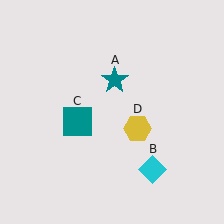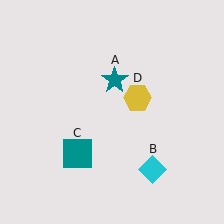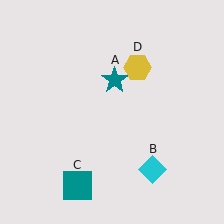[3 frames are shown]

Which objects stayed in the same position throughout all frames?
Teal star (object A) and cyan diamond (object B) remained stationary.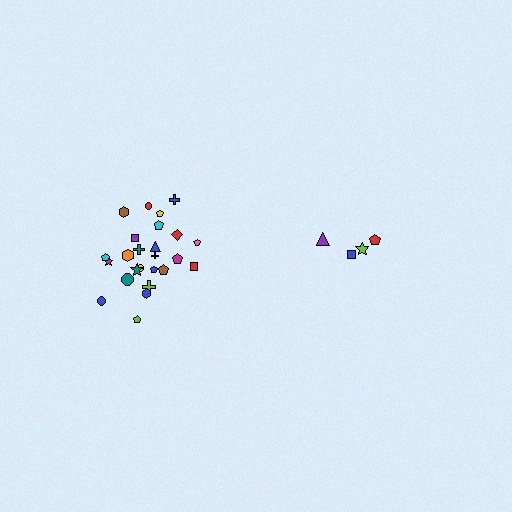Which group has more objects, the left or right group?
The left group.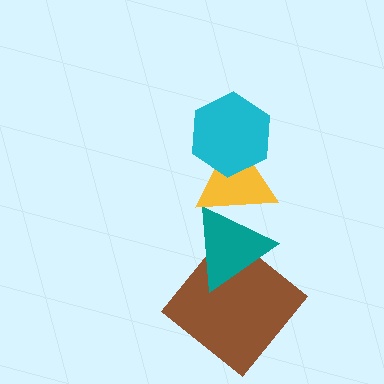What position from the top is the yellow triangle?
The yellow triangle is 2nd from the top.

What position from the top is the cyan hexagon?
The cyan hexagon is 1st from the top.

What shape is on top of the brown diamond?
The teal triangle is on top of the brown diamond.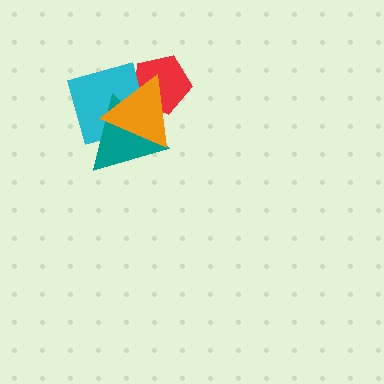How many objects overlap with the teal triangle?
3 objects overlap with the teal triangle.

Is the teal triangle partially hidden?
Yes, it is partially covered by another shape.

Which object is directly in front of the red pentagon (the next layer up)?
The cyan square is directly in front of the red pentagon.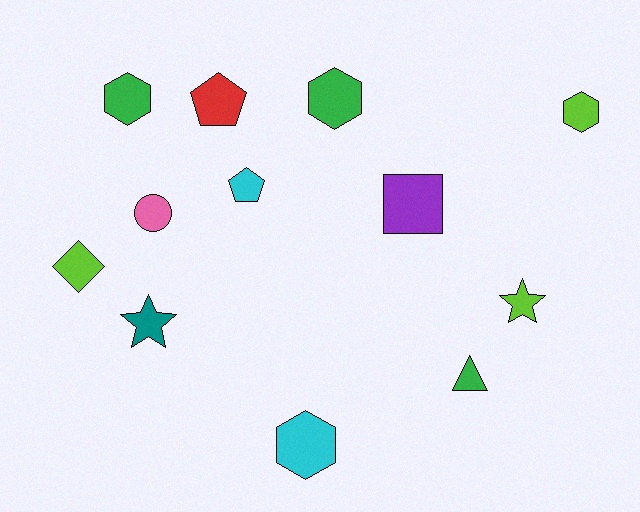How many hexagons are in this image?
There are 4 hexagons.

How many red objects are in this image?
There is 1 red object.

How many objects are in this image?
There are 12 objects.